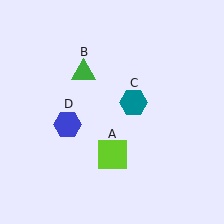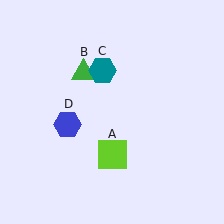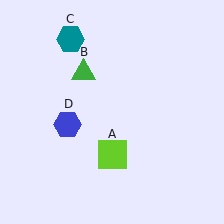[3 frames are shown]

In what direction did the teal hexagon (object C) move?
The teal hexagon (object C) moved up and to the left.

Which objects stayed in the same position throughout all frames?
Lime square (object A) and green triangle (object B) and blue hexagon (object D) remained stationary.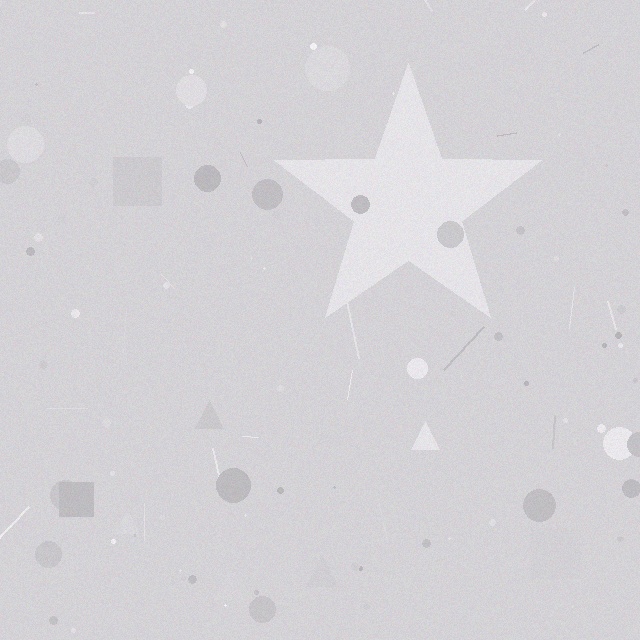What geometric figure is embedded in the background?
A star is embedded in the background.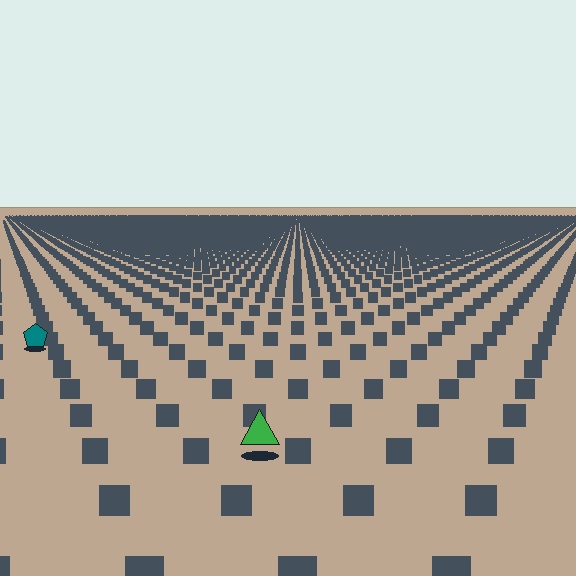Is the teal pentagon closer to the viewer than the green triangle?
No. The green triangle is closer — you can tell from the texture gradient: the ground texture is coarser near it.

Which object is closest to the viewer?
The green triangle is closest. The texture marks near it are larger and more spread out.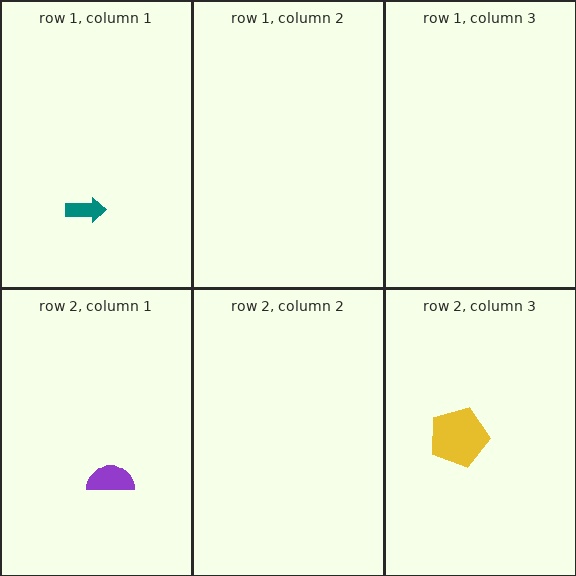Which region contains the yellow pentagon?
The row 2, column 3 region.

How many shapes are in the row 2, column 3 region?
1.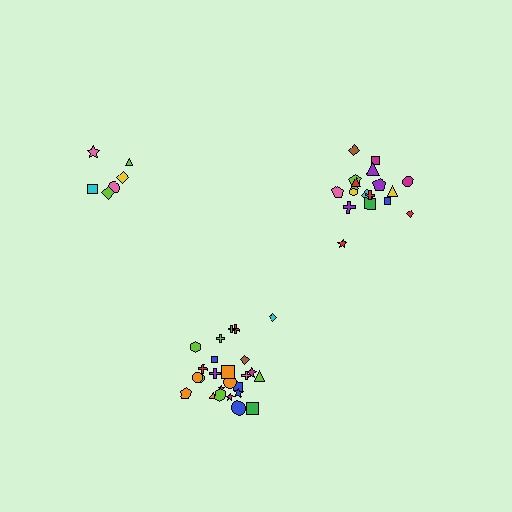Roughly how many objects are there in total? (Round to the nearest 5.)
Roughly 50 objects in total.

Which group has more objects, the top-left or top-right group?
The top-right group.